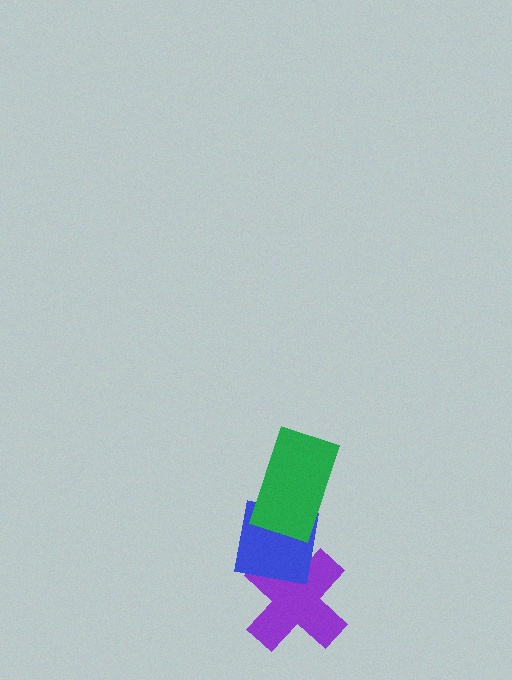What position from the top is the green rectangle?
The green rectangle is 1st from the top.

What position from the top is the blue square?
The blue square is 2nd from the top.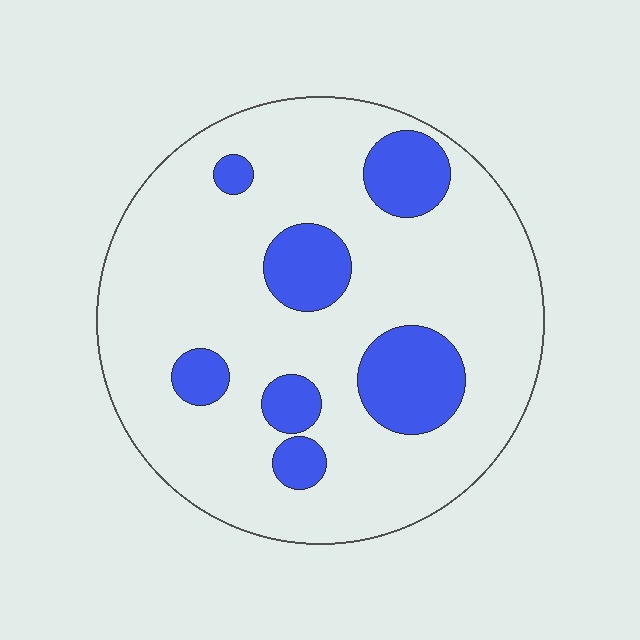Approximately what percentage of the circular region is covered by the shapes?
Approximately 20%.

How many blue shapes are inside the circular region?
7.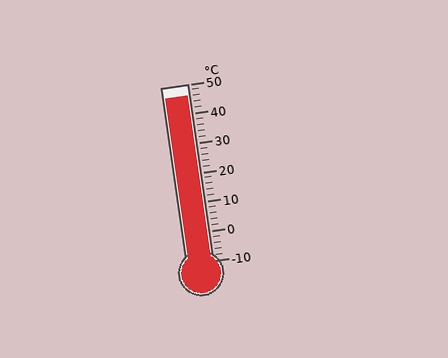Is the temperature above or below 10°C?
The temperature is above 10°C.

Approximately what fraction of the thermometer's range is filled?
The thermometer is filled to approximately 95% of its range.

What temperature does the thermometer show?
The thermometer shows approximately 46°C.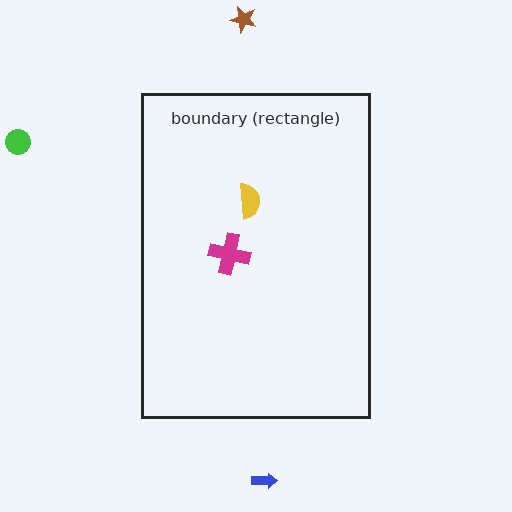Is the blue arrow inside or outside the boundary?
Outside.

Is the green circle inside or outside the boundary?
Outside.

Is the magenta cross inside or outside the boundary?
Inside.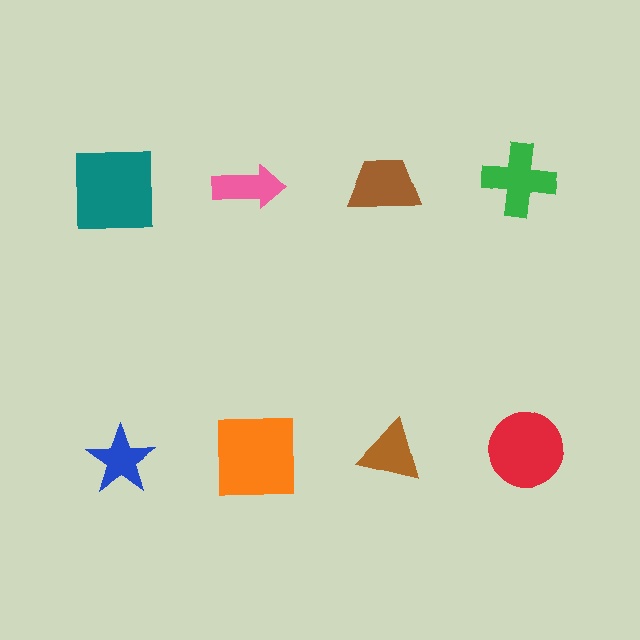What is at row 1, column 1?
A teal square.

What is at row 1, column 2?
A pink arrow.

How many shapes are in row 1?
4 shapes.